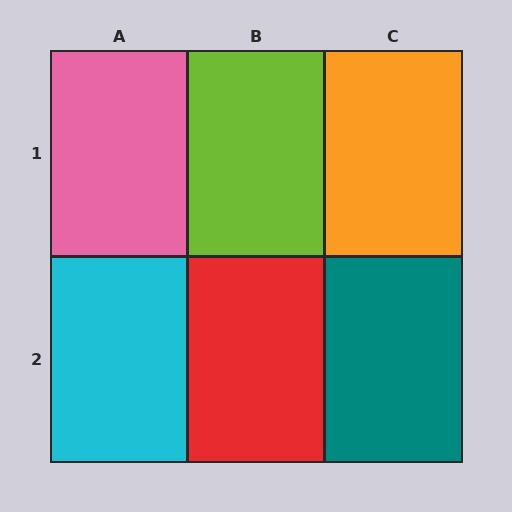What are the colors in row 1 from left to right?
Pink, lime, orange.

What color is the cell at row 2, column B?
Red.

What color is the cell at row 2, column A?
Cyan.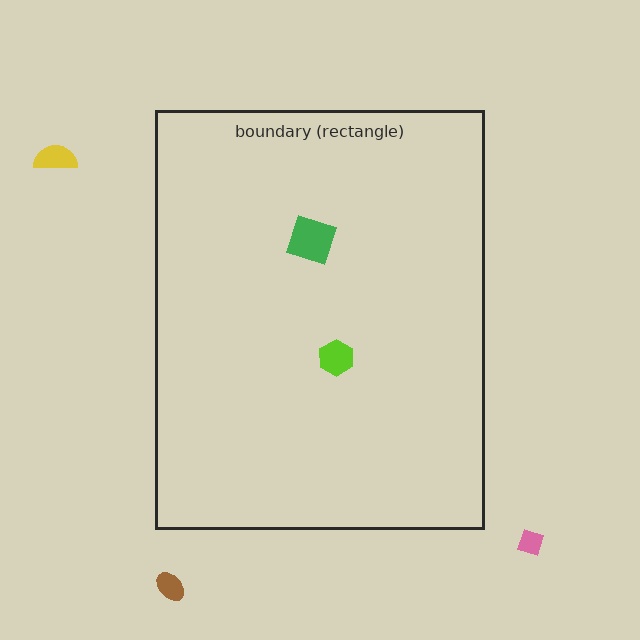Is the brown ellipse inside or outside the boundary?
Outside.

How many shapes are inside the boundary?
2 inside, 3 outside.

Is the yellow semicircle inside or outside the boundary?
Outside.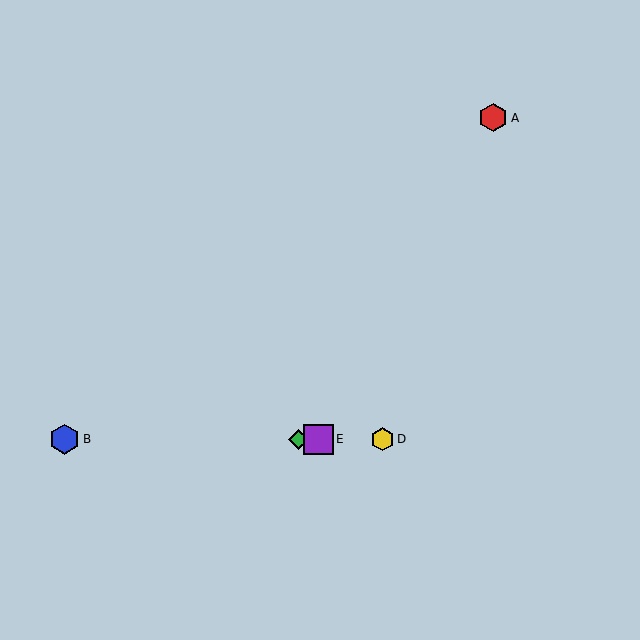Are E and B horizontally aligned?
Yes, both are at y≈439.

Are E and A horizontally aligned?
No, E is at y≈439 and A is at y≈118.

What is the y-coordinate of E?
Object E is at y≈439.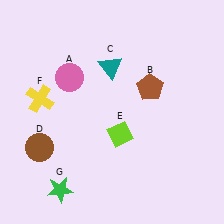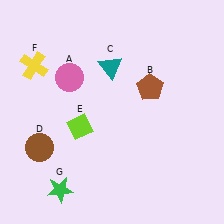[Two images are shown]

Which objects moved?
The objects that moved are: the lime diamond (E), the yellow cross (F).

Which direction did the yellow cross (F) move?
The yellow cross (F) moved up.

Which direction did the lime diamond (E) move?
The lime diamond (E) moved left.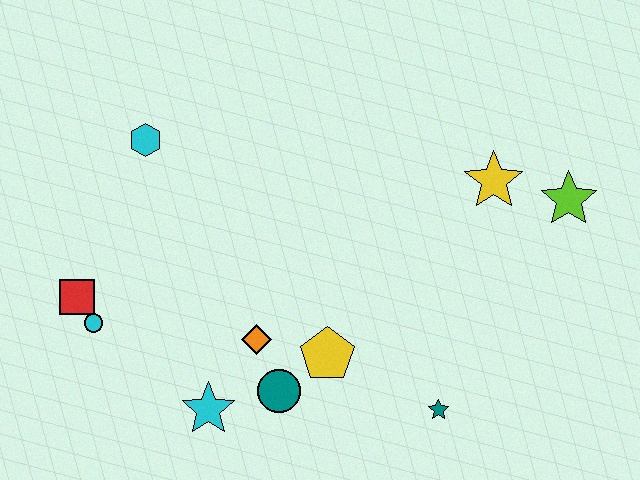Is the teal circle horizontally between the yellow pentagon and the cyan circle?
Yes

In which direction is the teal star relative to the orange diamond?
The teal star is to the right of the orange diamond.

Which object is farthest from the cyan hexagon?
The lime star is farthest from the cyan hexagon.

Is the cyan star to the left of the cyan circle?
No